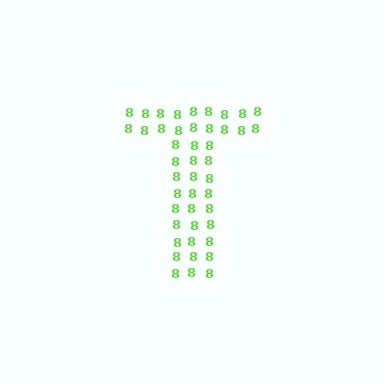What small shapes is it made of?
It is made of small digit 8's.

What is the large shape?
The large shape is the letter T.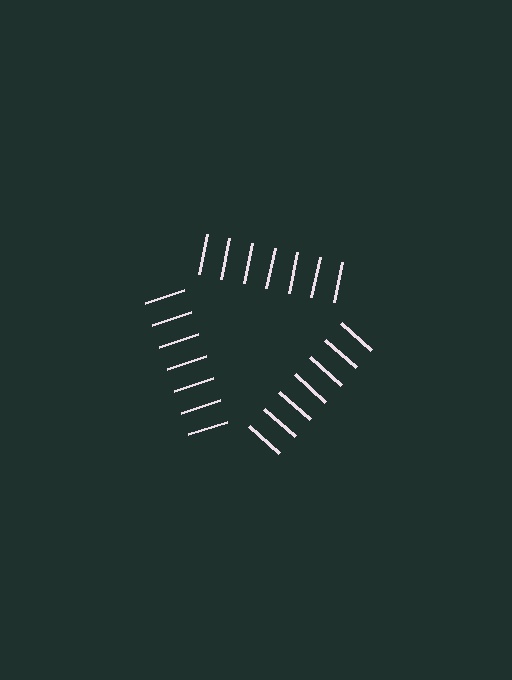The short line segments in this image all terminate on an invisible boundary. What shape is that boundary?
An illusory triangle — the line segments terminate on its edges but no continuous stroke is drawn.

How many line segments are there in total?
21 — 7 along each of the 3 edges.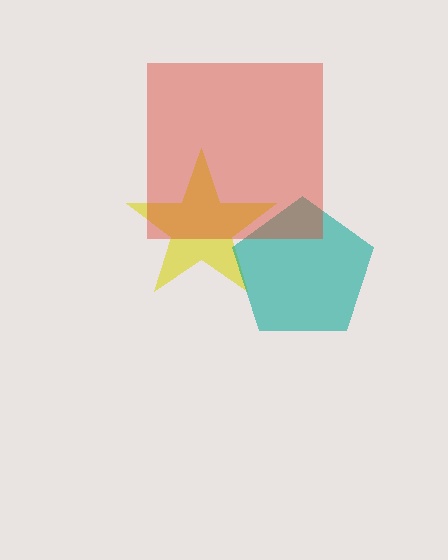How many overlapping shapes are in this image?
There are 3 overlapping shapes in the image.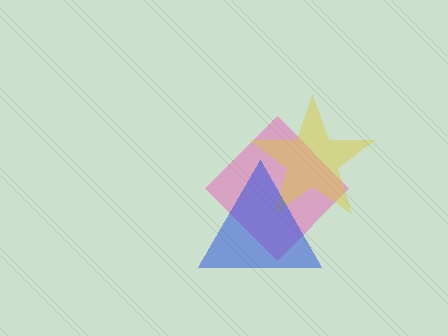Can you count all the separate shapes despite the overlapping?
Yes, there are 3 separate shapes.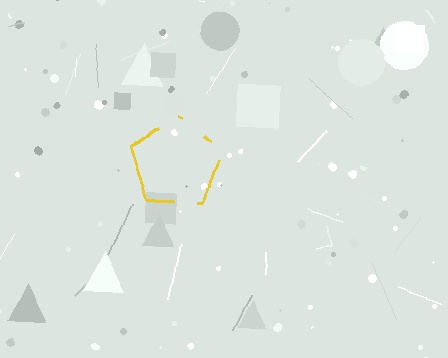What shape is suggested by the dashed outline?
The dashed outline suggests a pentagon.